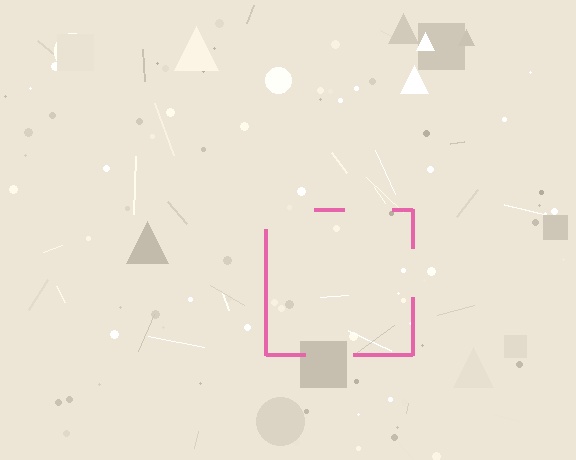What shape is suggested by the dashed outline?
The dashed outline suggests a square.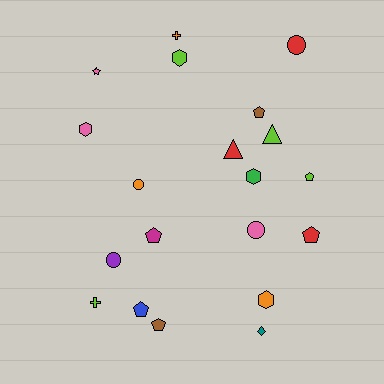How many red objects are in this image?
There are 3 red objects.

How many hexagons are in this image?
There are 4 hexagons.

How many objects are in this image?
There are 20 objects.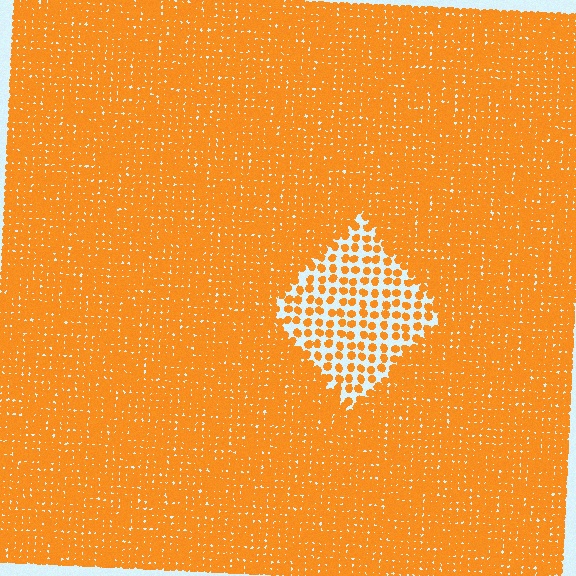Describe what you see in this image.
The image contains small orange elements arranged at two different densities. A diamond-shaped region is visible where the elements are less densely packed than the surrounding area.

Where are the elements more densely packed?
The elements are more densely packed outside the diamond boundary.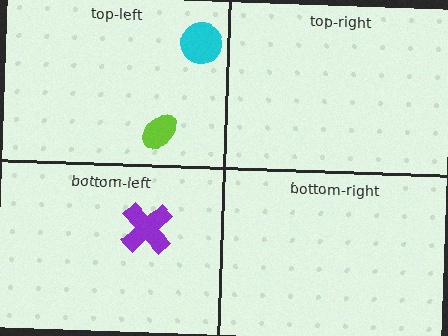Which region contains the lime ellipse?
The top-left region.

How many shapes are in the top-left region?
2.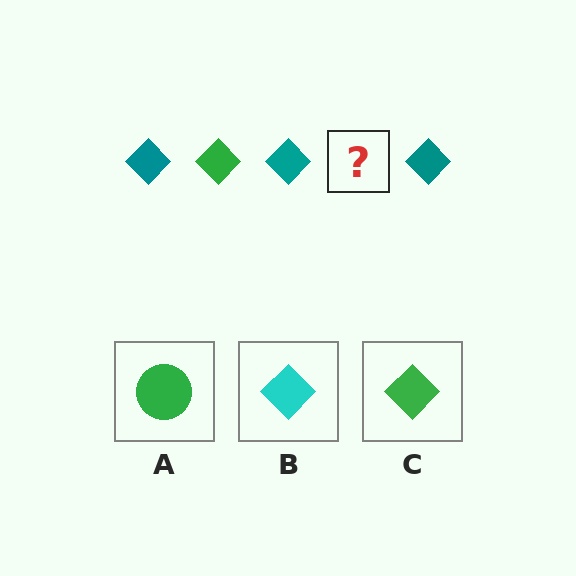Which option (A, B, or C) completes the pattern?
C.